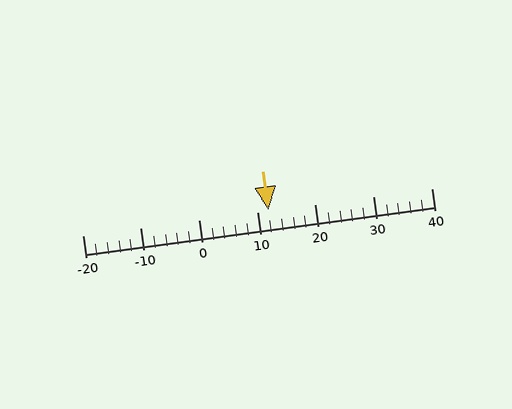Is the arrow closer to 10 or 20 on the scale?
The arrow is closer to 10.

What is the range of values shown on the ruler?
The ruler shows values from -20 to 40.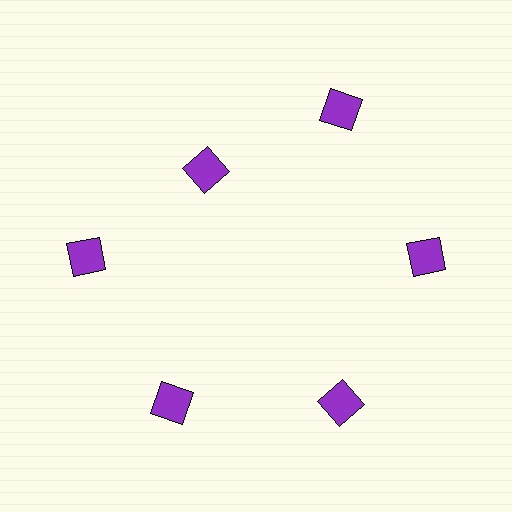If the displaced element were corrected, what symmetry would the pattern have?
It would have 6-fold rotational symmetry — the pattern would map onto itself every 60 degrees.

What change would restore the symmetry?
The symmetry would be restored by moving it outward, back onto the ring so that all 6 diamonds sit at equal angles and equal distance from the center.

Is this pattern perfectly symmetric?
No. The 6 purple diamonds are arranged in a ring, but one element near the 11 o'clock position is pulled inward toward the center, breaking the 6-fold rotational symmetry.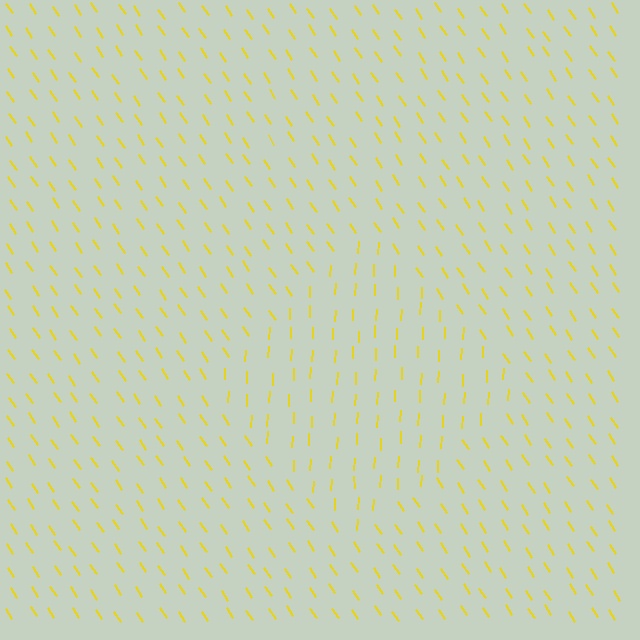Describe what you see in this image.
The image is filled with small yellow line segments. A diamond region in the image has lines oriented differently from the surrounding lines, creating a visible texture boundary.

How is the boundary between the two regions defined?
The boundary is defined purely by a change in line orientation (approximately 37 degrees difference). All lines are the same color and thickness.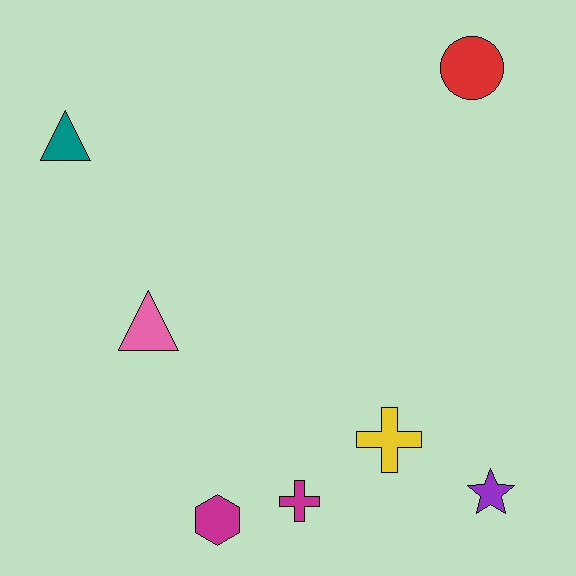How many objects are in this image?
There are 7 objects.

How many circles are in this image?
There is 1 circle.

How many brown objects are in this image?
There are no brown objects.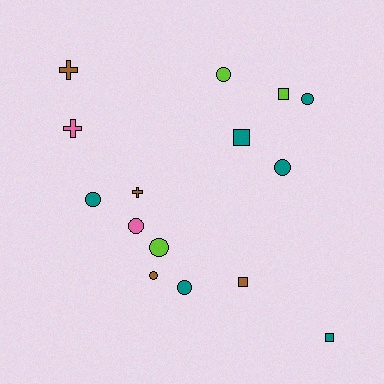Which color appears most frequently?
Teal, with 6 objects.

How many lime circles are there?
There are 2 lime circles.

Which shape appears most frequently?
Circle, with 8 objects.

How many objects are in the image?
There are 15 objects.